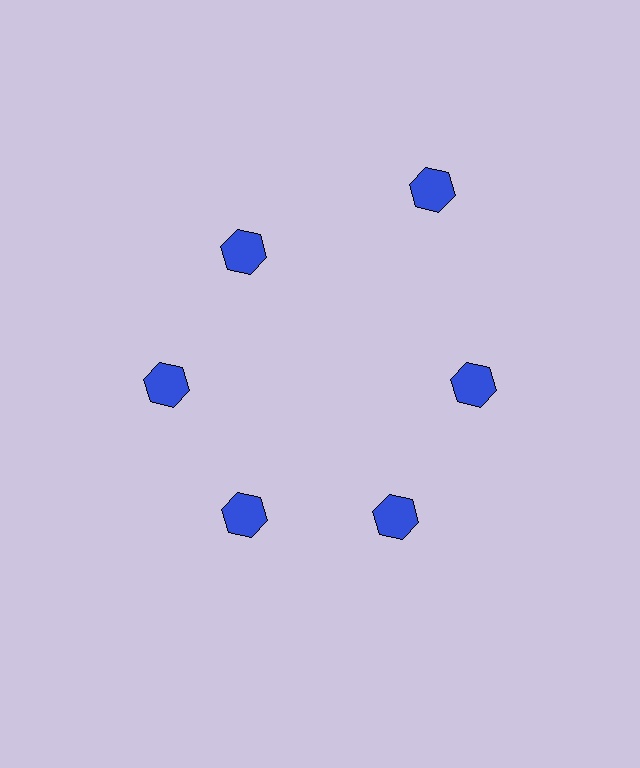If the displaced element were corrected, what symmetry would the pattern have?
It would have 6-fold rotational symmetry — the pattern would map onto itself every 60 degrees.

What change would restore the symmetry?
The symmetry would be restored by moving it inward, back onto the ring so that all 6 hexagons sit at equal angles and equal distance from the center.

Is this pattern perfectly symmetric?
No. The 6 blue hexagons are arranged in a ring, but one element near the 1 o'clock position is pushed outward from the center, breaking the 6-fold rotational symmetry.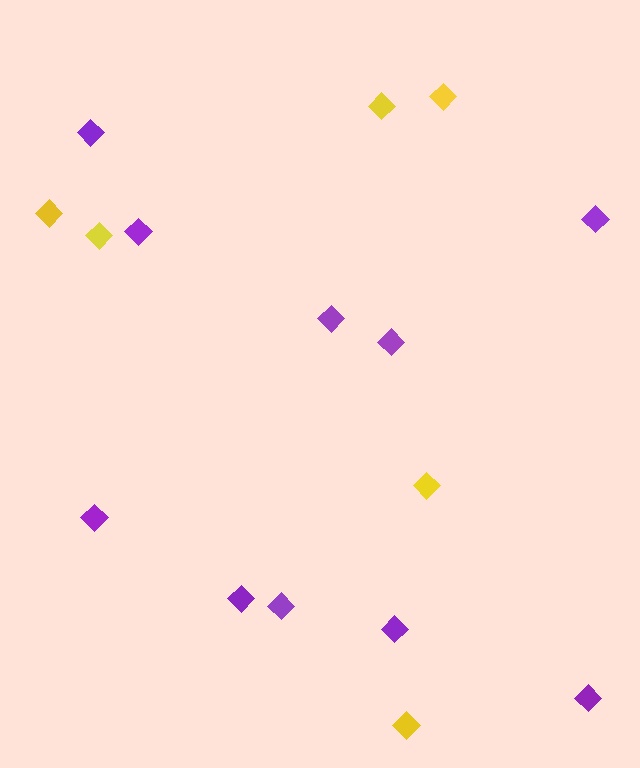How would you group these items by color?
There are 2 groups: one group of yellow diamonds (6) and one group of purple diamonds (10).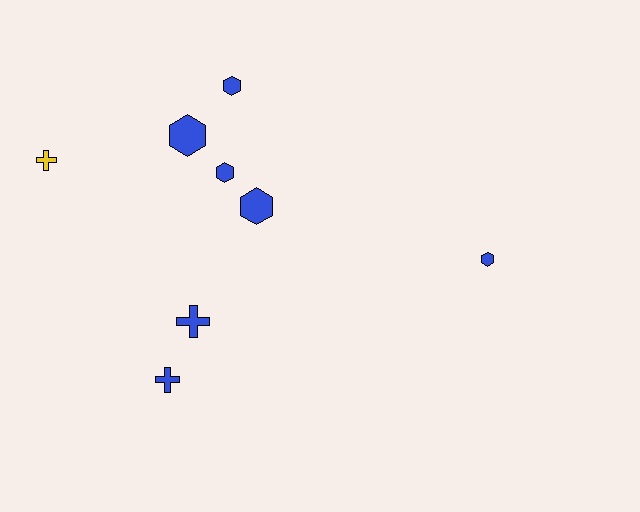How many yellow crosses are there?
There is 1 yellow cross.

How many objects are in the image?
There are 8 objects.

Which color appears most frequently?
Blue, with 7 objects.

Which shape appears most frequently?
Hexagon, with 5 objects.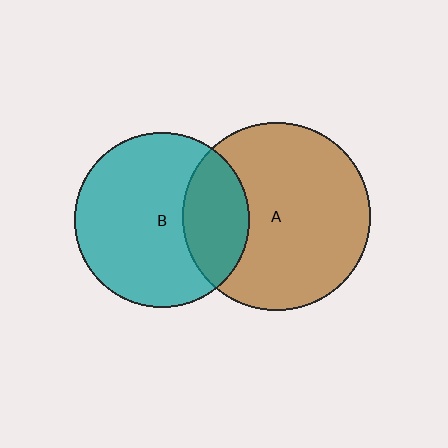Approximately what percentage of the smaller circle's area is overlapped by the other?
Approximately 25%.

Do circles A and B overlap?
Yes.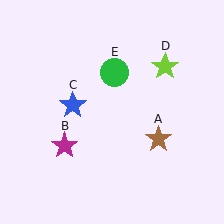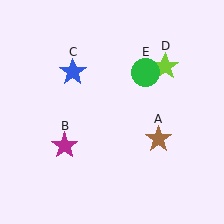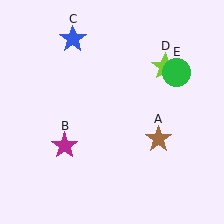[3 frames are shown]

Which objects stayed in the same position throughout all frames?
Brown star (object A) and magenta star (object B) and lime star (object D) remained stationary.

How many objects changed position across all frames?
2 objects changed position: blue star (object C), green circle (object E).